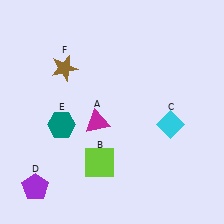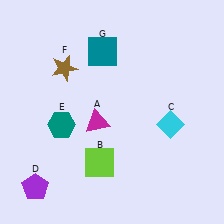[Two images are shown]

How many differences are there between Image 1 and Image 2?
There is 1 difference between the two images.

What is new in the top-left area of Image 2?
A teal square (G) was added in the top-left area of Image 2.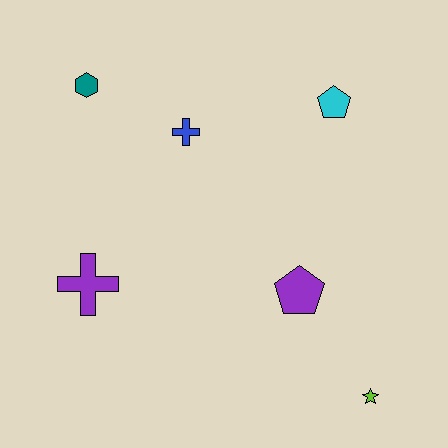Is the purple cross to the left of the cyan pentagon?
Yes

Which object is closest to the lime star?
The purple pentagon is closest to the lime star.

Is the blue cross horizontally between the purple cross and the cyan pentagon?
Yes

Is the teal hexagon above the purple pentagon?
Yes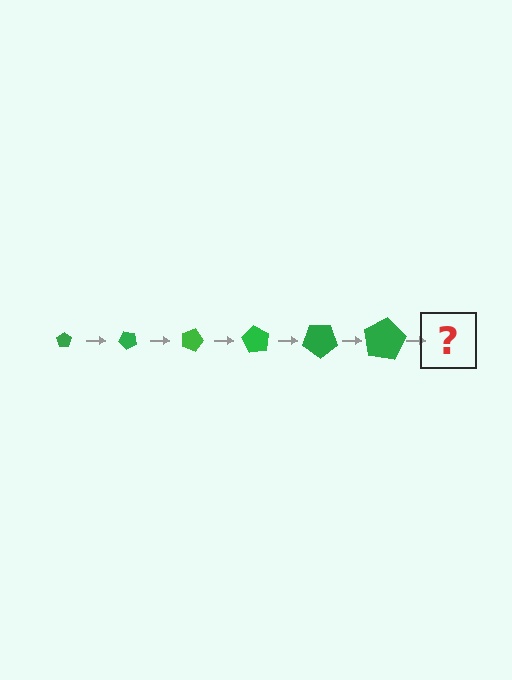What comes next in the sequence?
The next element should be a pentagon, larger than the previous one and rotated 270 degrees from the start.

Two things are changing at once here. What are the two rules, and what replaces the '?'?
The two rules are that the pentagon grows larger each step and it rotates 45 degrees each step. The '?' should be a pentagon, larger than the previous one and rotated 270 degrees from the start.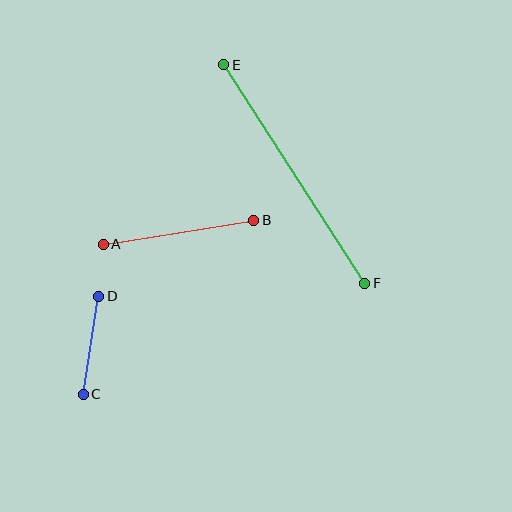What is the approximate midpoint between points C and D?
The midpoint is at approximately (91, 345) pixels.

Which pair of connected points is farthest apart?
Points E and F are farthest apart.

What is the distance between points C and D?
The distance is approximately 99 pixels.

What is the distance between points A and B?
The distance is approximately 152 pixels.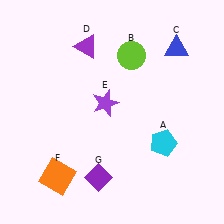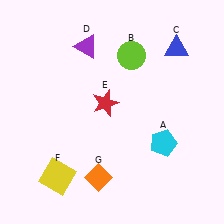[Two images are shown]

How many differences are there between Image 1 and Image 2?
There are 3 differences between the two images.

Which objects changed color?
E changed from purple to red. F changed from orange to yellow. G changed from purple to orange.